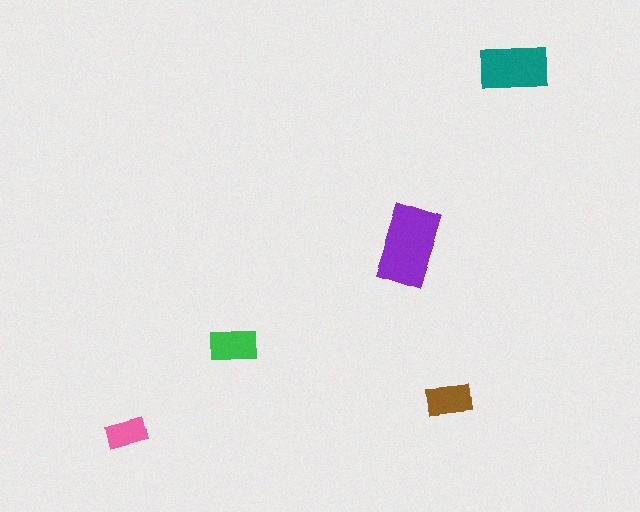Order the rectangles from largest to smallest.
the purple one, the teal one, the green one, the brown one, the pink one.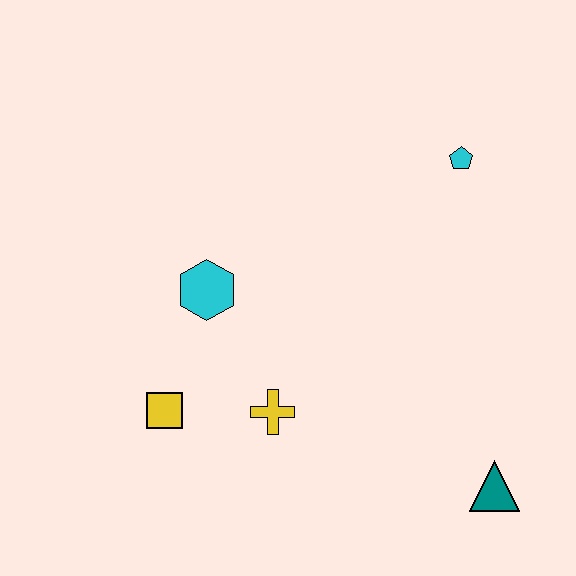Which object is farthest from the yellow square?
The cyan pentagon is farthest from the yellow square.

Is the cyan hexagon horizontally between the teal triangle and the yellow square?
Yes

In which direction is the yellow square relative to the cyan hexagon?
The yellow square is below the cyan hexagon.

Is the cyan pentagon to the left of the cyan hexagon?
No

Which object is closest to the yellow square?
The yellow cross is closest to the yellow square.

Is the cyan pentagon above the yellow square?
Yes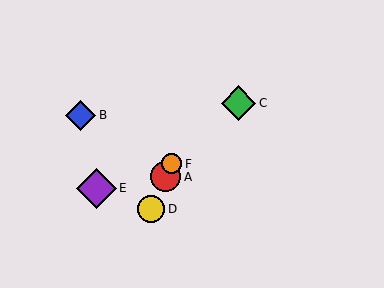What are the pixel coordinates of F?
Object F is at (172, 164).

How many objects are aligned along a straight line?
3 objects (A, D, F) are aligned along a straight line.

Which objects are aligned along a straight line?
Objects A, D, F are aligned along a straight line.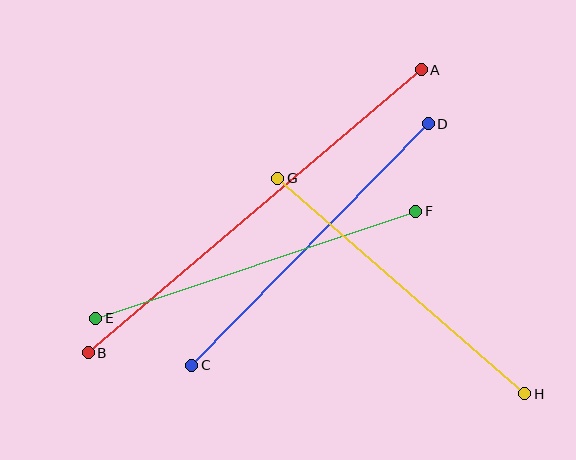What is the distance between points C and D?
The distance is approximately 338 pixels.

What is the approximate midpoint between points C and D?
The midpoint is at approximately (310, 245) pixels.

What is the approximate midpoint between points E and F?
The midpoint is at approximately (256, 265) pixels.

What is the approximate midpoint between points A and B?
The midpoint is at approximately (255, 211) pixels.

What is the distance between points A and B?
The distance is approximately 437 pixels.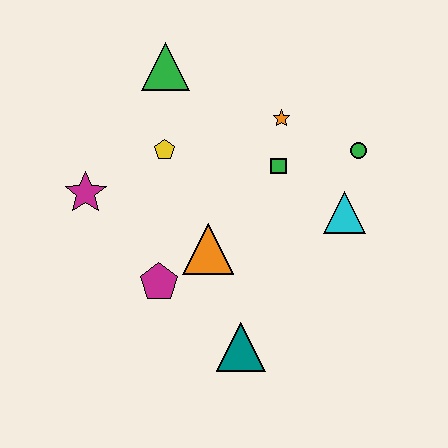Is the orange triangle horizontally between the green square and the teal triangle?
No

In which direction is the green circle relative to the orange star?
The green circle is to the right of the orange star.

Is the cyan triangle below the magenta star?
Yes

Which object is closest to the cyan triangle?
The green circle is closest to the cyan triangle.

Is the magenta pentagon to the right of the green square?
No